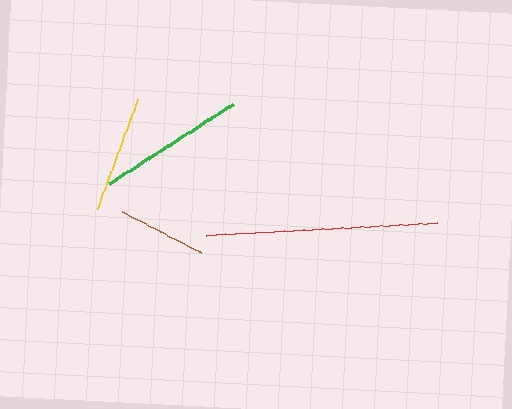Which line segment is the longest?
The red line is the longest at approximately 231 pixels.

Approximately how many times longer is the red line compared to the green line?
The red line is approximately 1.6 times the length of the green line.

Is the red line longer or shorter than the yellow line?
The red line is longer than the yellow line.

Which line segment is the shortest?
The brown line is the shortest at approximately 89 pixels.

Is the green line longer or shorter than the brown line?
The green line is longer than the brown line.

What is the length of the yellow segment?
The yellow segment is approximately 117 pixels long.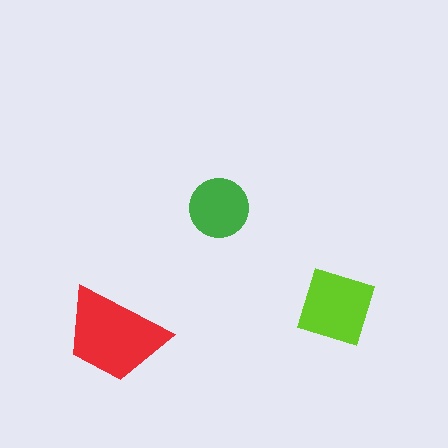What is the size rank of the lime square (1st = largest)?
2nd.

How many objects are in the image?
There are 3 objects in the image.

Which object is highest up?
The green circle is topmost.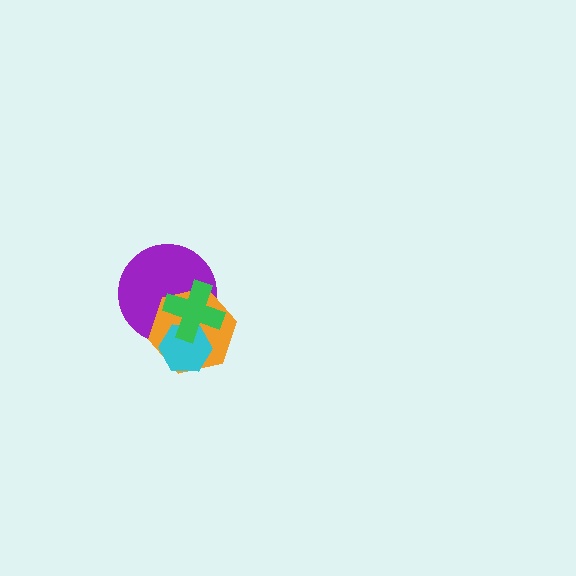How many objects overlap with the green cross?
3 objects overlap with the green cross.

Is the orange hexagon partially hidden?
Yes, it is partially covered by another shape.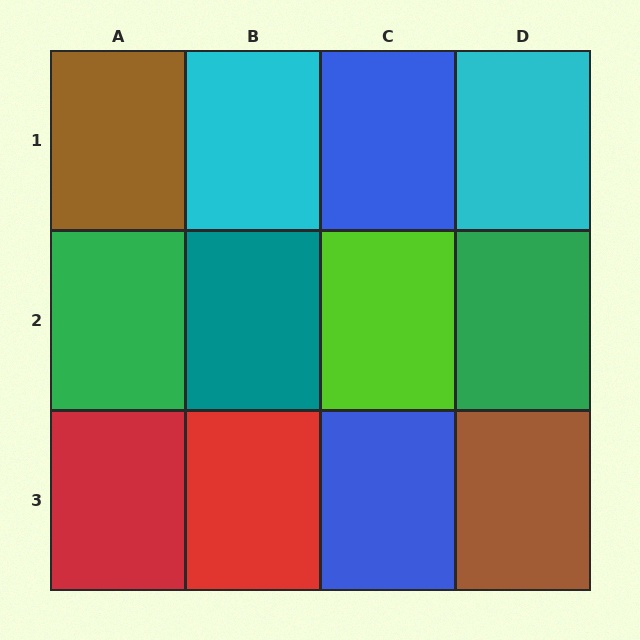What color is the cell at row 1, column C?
Blue.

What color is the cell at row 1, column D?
Cyan.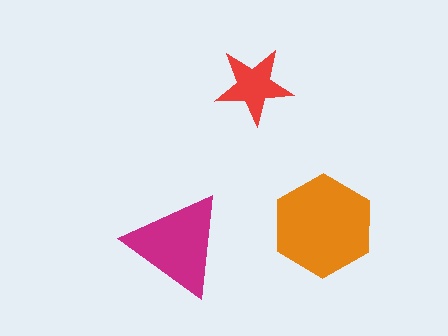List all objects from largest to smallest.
The orange hexagon, the magenta triangle, the red star.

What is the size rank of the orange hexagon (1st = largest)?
1st.